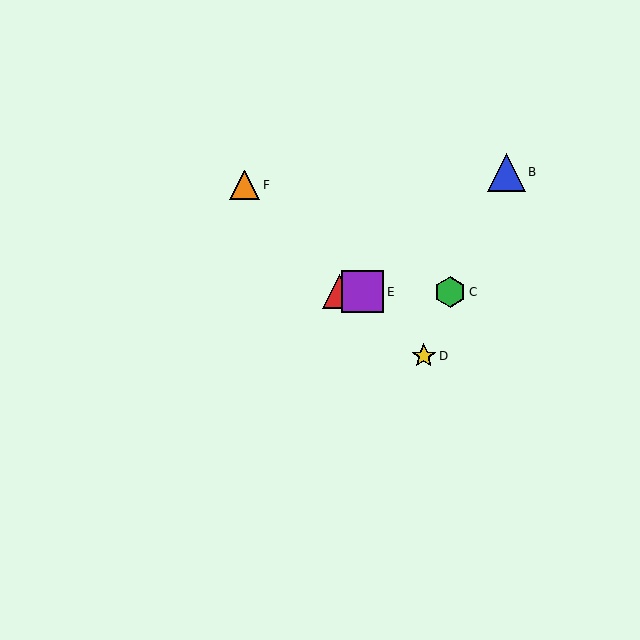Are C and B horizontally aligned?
No, C is at y≈292 and B is at y≈172.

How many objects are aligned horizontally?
3 objects (A, C, E) are aligned horizontally.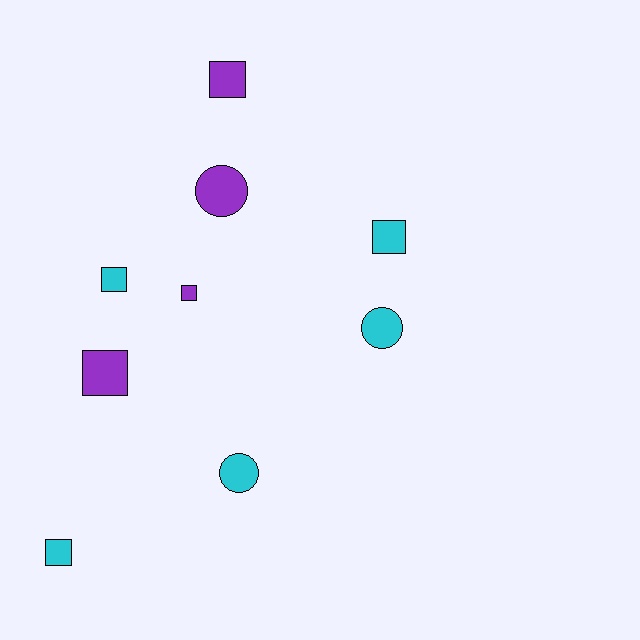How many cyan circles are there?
There are 2 cyan circles.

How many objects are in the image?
There are 9 objects.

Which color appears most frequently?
Cyan, with 5 objects.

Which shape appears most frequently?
Square, with 6 objects.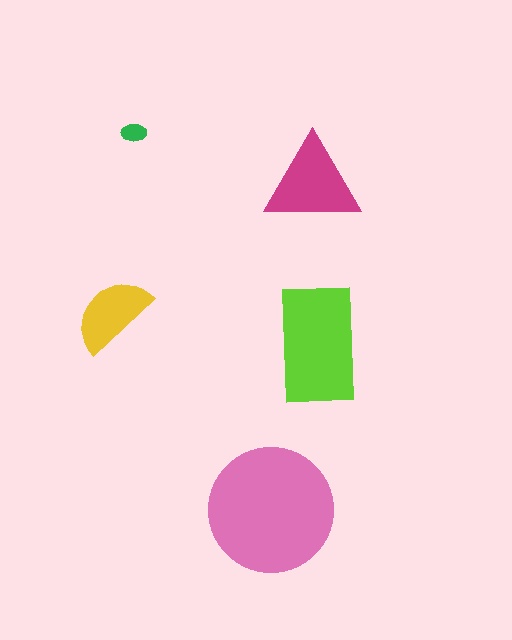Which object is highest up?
The green ellipse is topmost.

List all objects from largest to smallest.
The pink circle, the lime rectangle, the magenta triangle, the yellow semicircle, the green ellipse.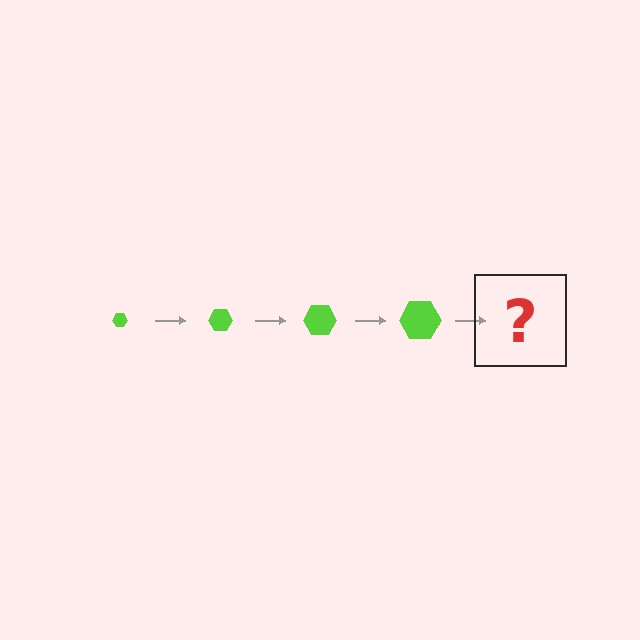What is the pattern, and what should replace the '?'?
The pattern is that the hexagon gets progressively larger each step. The '?' should be a lime hexagon, larger than the previous one.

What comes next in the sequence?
The next element should be a lime hexagon, larger than the previous one.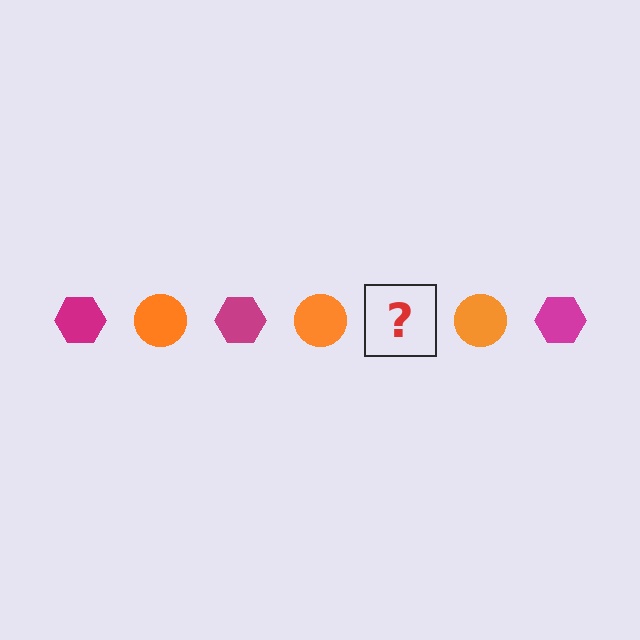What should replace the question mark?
The question mark should be replaced with a magenta hexagon.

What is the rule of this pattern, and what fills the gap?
The rule is that the pattern alternates between magenta hexagon and orange circle. The gap should be filled with a magenta hexagon.